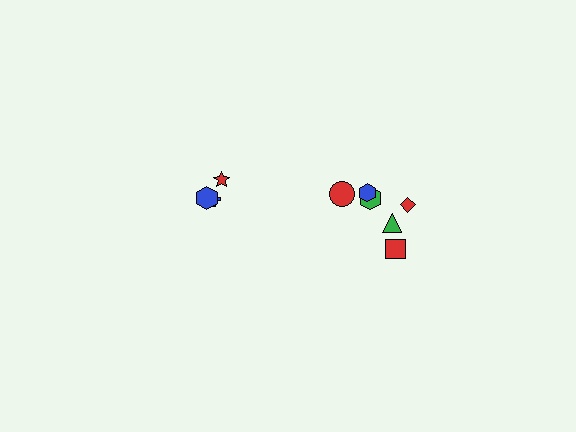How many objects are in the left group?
There are 3 objects.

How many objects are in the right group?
There are 6 objects.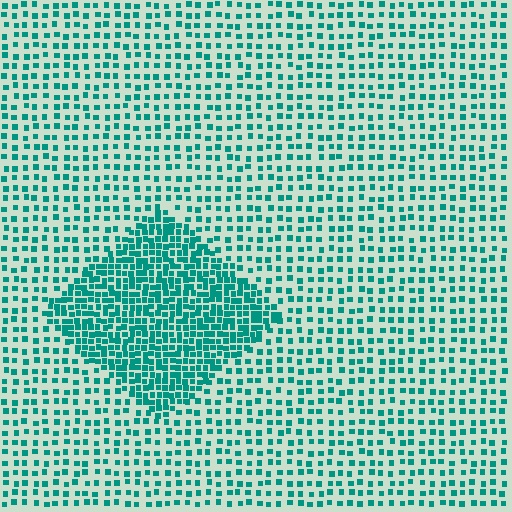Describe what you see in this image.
The image contains small teal elements arranged at two different densities. A diamond-shaped region is visible where the elements are more densely packed than the surrounding area.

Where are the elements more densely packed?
The elements are more densely packed inside the diamond boundary.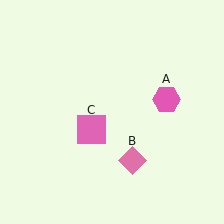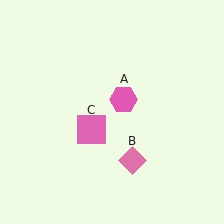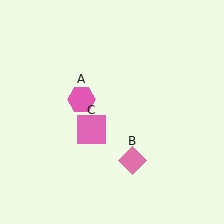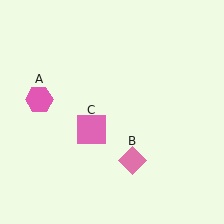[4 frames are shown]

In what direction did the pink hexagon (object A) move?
The pink hexagon (object A) moved left.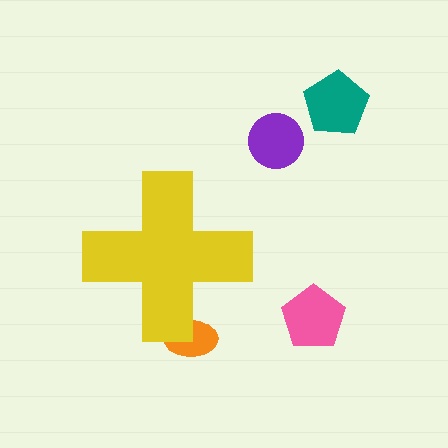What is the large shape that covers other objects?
A yellow cross.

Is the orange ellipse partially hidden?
Yes, the orange ellipse is partially hidden behind the yellow cross.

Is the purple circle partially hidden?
No, the purple circle is fully visible.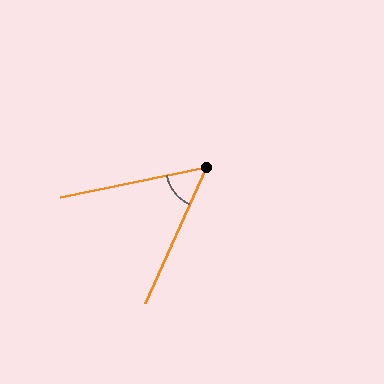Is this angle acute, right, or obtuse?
It is acute.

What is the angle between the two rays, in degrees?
Approximately 54 degrees.